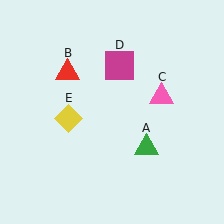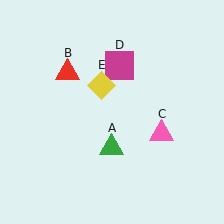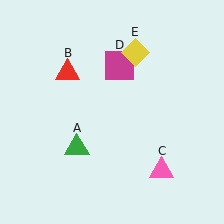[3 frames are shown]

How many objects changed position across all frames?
3 objects changed position: green triangle (object A), pink triangle (object C), yellow diamond (object E).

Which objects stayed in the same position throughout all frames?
Red triangle (object B) and magenta square (object D) remained stationary.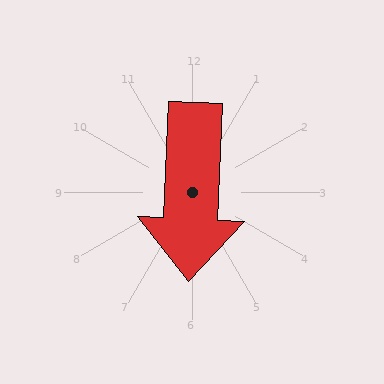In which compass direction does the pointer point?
South.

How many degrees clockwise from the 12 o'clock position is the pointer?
Approximately 182 degrees.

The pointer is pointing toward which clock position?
Roughly 6 o'clock.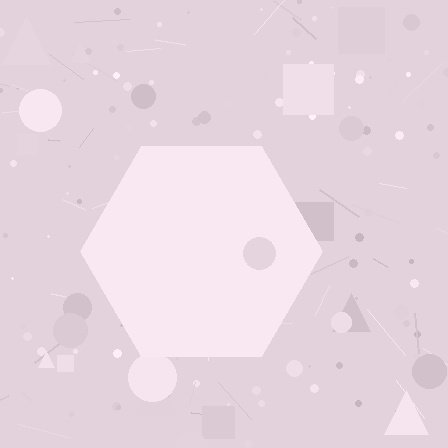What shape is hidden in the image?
A hexagon is hidden in the image.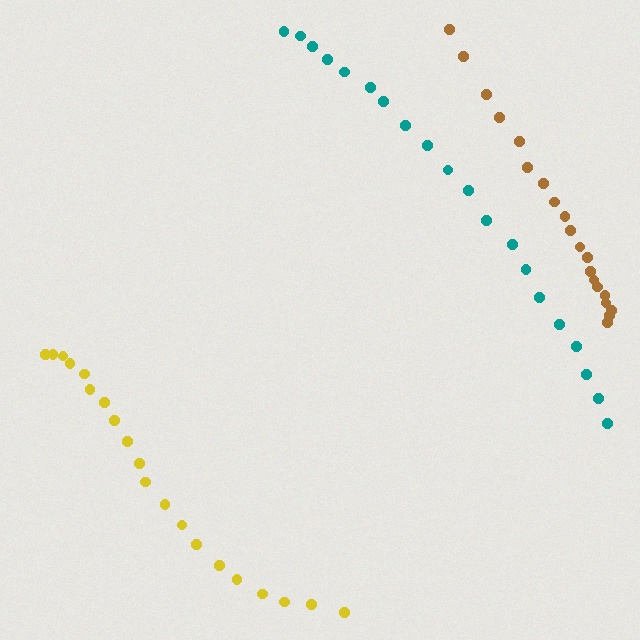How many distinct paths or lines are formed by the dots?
There are 3 distinct paths.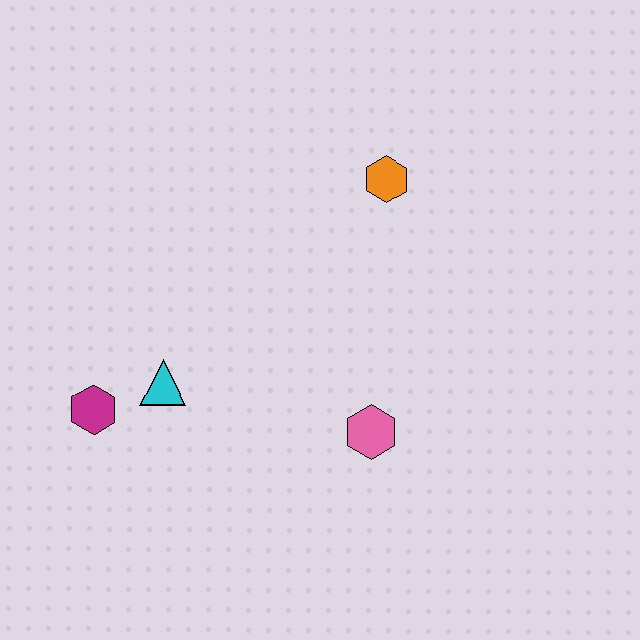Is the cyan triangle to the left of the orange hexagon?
Yes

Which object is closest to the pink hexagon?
The cyan triangle is closest to the pink hexagon.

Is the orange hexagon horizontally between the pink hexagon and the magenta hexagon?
No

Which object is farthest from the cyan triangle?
The orange hexagon is farthest from the cyan triangle.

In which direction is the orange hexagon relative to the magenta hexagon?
The orange hexagon is to the right of the magenta hexagon.